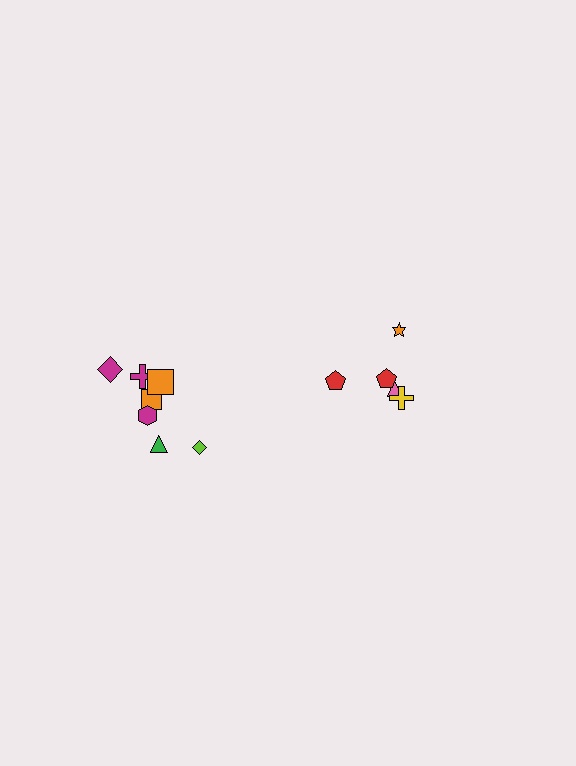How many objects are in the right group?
There are 5 objects.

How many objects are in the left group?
There are 7 objects.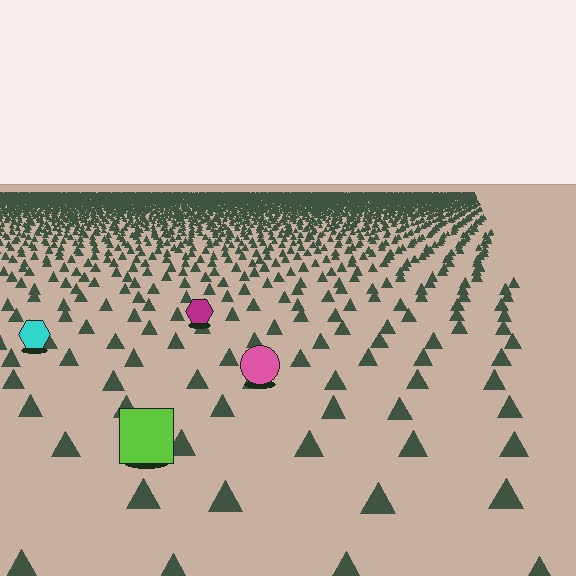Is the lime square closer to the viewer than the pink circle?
Yes. The lime square is closer — you can tell from the texture gradient: the ground texture is coarser near it.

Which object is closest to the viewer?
The lime square is closest. The texture marks near it are larger and more spread out.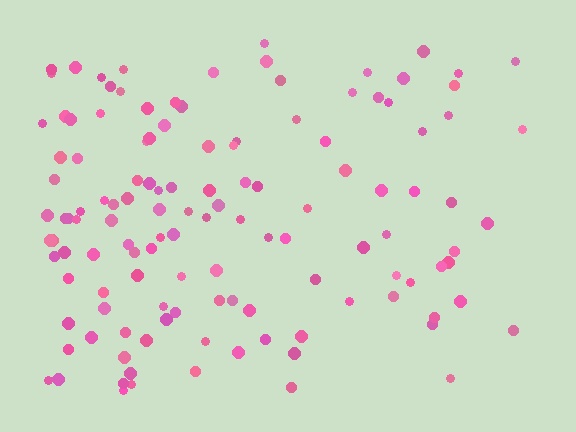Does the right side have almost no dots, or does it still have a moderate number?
Still a moderate number, just noticeably fewer than the left.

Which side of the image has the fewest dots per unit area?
The right.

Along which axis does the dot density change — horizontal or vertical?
Horizontal.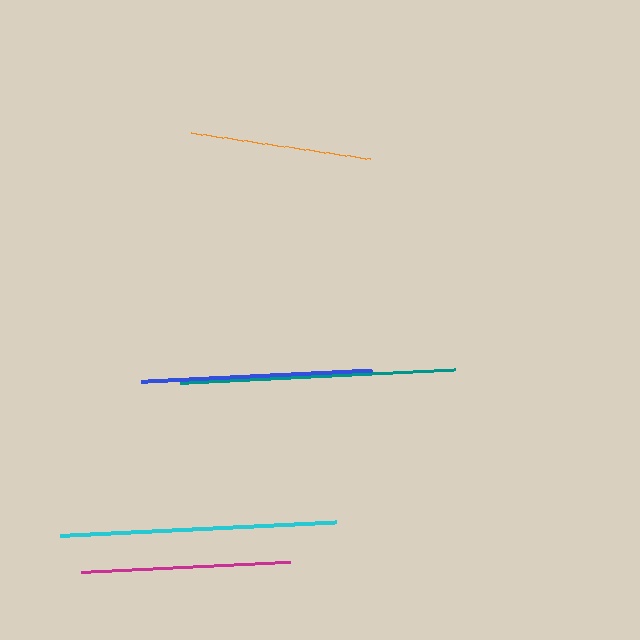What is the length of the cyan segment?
The cyan segment is approximately 275 pixels long.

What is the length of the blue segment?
The blue segment is approximately 231 pixels long.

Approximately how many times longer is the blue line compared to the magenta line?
The blue line is approximately 1.1 times the length of the magenta line.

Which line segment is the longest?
The cyan line is the longest at approximately 275 pixels.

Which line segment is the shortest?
The orange line is the shortest at approximately 182 pixels.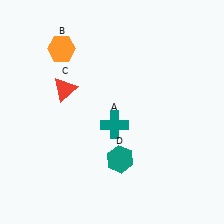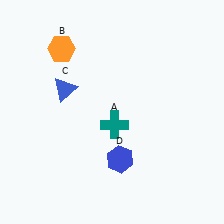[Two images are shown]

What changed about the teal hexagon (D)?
In Image 1, D is teal. In Image 2, it changed to blue.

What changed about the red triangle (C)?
In Image 1, C is red. In Image 2, it changed to blue.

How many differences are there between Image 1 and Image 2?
There are 2 differences between the two images.